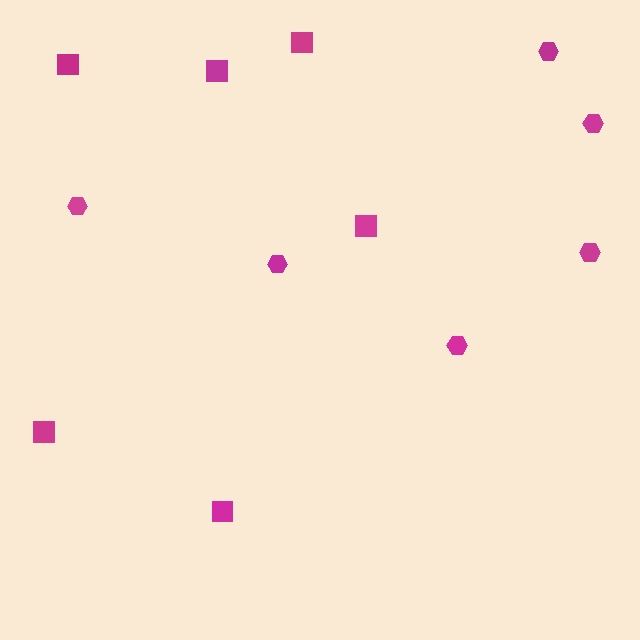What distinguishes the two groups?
There are 2 groups: one group of hexagons (6) and one group of squares (6).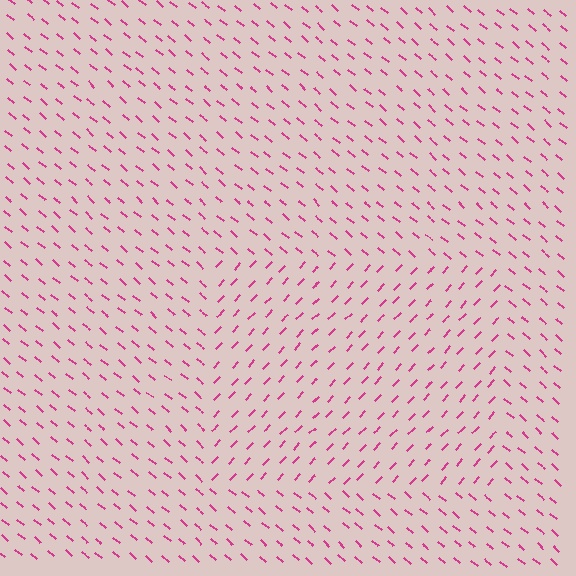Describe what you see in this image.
The image is filled with small magenta line segments. A rectangle region in the image has lines oriented differently from the surrounding lines, creating a visible texture boundary.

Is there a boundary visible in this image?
Yes, there is a texture boundary formed by a change in line orientation.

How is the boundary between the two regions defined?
The boundary is defined purely by a change in line orientation (approximately 87 degrees difference). All lines are the same color and thickness.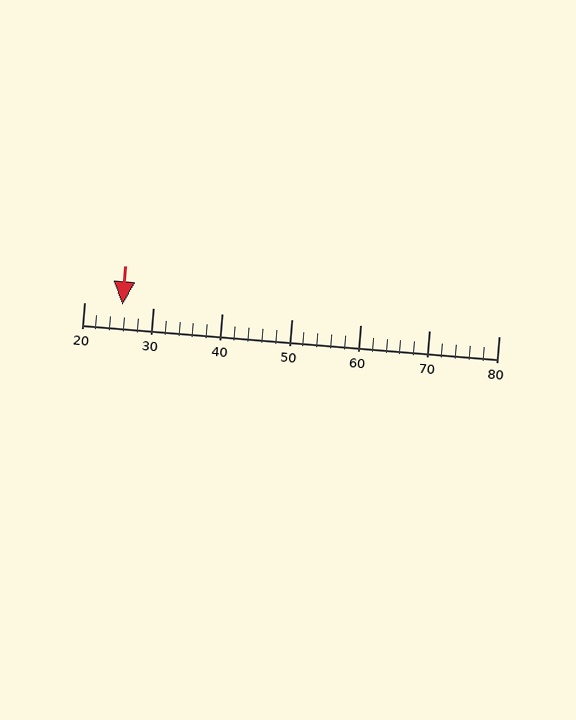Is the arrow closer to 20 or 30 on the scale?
The arrow is closer to 30.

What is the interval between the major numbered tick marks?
The major tick marks are spaced 10 units apart.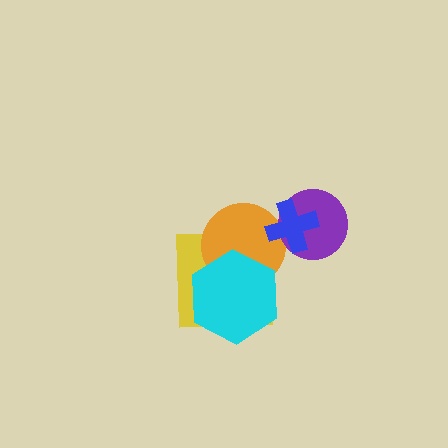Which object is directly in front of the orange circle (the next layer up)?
The cyan hexagon is directly in front of the orange circle.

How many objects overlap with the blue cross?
2 objects overlap with the blue cross.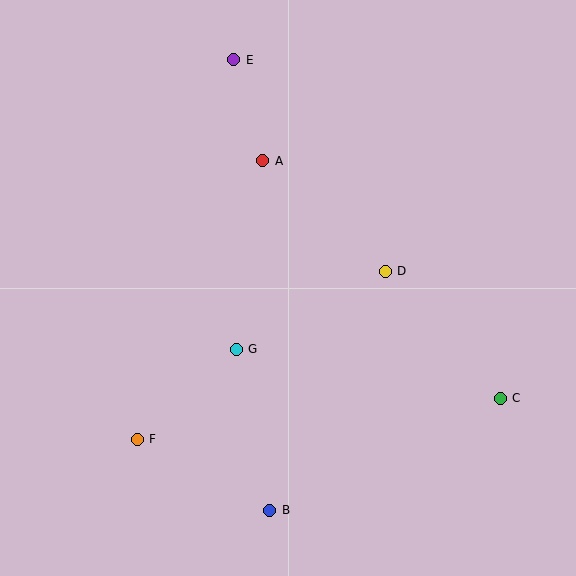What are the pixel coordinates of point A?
Point A is at (263, 161).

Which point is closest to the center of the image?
Point G at (236, 349) is closest to the center.